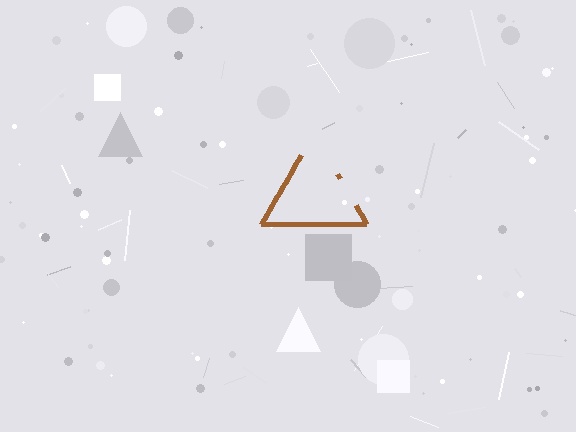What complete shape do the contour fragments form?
The contour fragments form a triangle.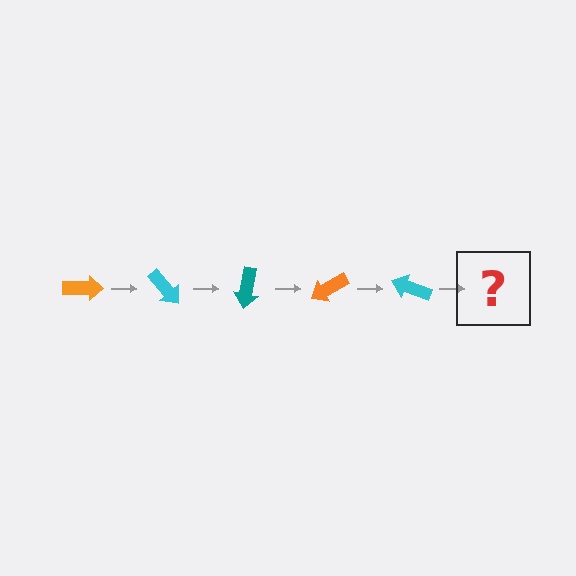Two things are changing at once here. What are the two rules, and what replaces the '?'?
The two rules are that it rotates 50 degrees each step and the color cycles through orange, cyan, and teal. The '?' should be a teal arrow, rotated 250 degrees from the start.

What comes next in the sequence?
The next element should be a teal arrow, rotated 250 degrees from the start.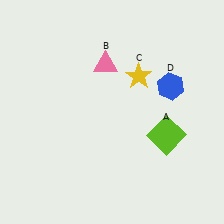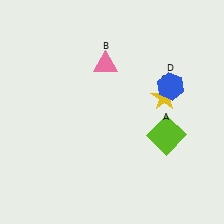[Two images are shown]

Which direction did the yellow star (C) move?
The yellow star (C) moved right.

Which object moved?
The yellow star (C) moved right.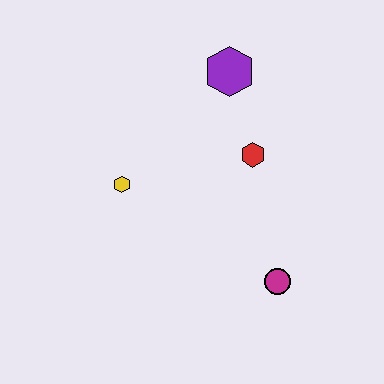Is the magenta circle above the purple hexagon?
No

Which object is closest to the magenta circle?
The red hexagon is closest to the magenta circle.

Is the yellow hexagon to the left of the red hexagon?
Yes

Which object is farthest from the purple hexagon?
The magenta circle is farthest from the purple hexagon.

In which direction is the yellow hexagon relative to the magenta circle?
The yellow hexagon is to the left of the magenta circle.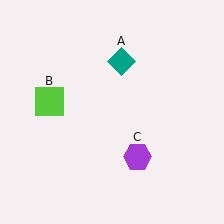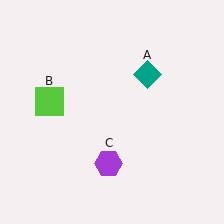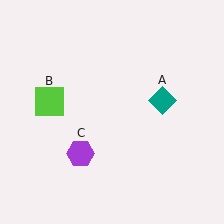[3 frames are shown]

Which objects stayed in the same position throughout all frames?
Lime square (object B) remained stationary.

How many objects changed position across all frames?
2 objects changed position: teal diamond (object A), purple hexagon (object C).